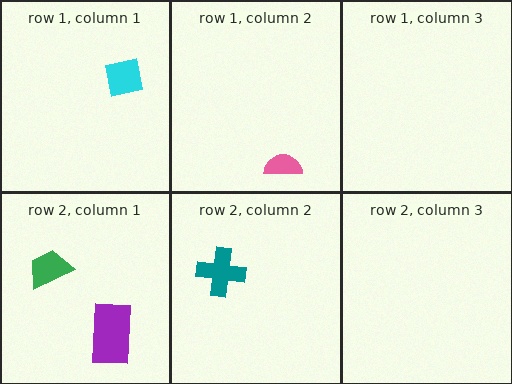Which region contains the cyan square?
The row 1, column 1 region.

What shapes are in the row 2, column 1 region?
The green trapezoid, the purple rectangle.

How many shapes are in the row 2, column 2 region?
1.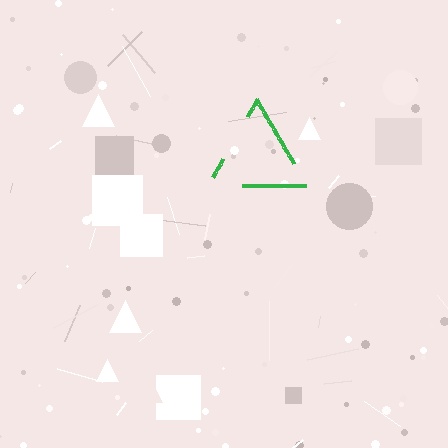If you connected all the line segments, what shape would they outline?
They would outline a triangle.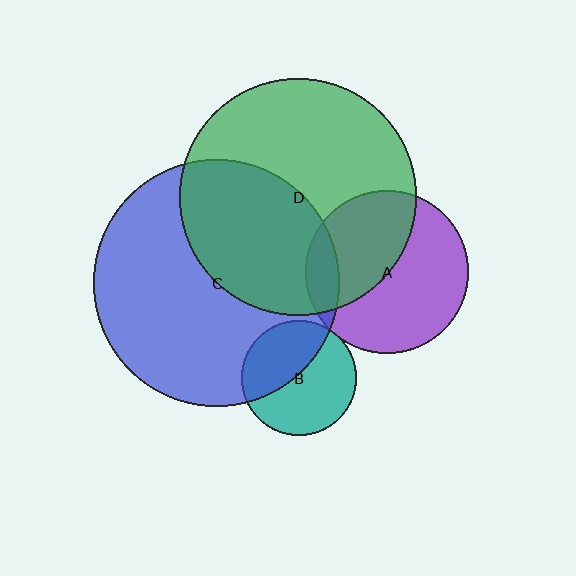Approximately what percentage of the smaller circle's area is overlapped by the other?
Approximately 40%.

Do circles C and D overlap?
Yes.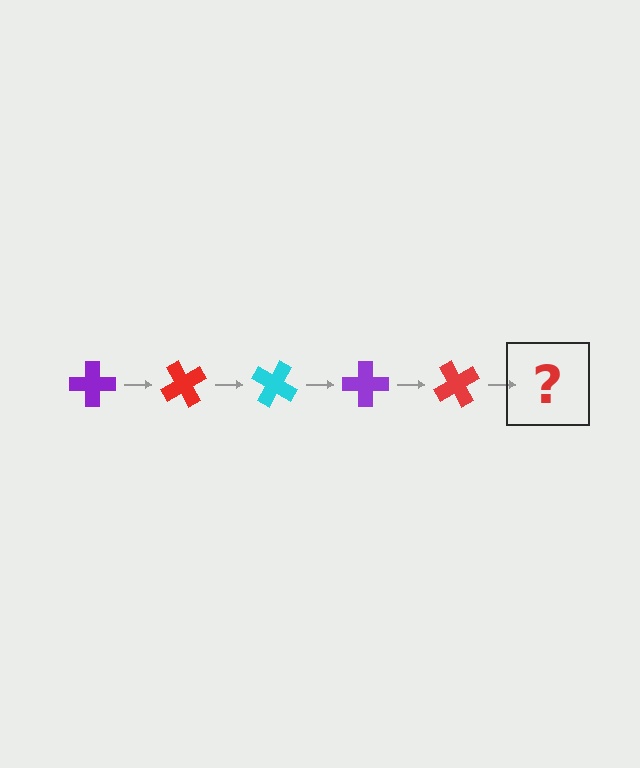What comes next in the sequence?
The next element should be a cyan cross, rotated 300 degrees from the start.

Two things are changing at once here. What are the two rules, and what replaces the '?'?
The two rules are that it rotates 60 degrees each step and the color cycles through purple, red, and cyan. The '?' should be a cyan cross, rotated 300 degrees from the start.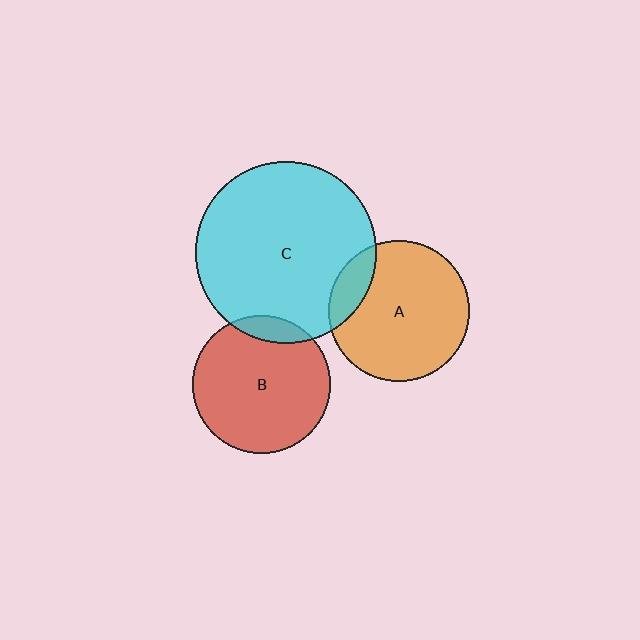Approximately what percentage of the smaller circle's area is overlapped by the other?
Approximately 15%.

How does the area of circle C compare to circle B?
Approximately 1.7 times.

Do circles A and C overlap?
Yes.